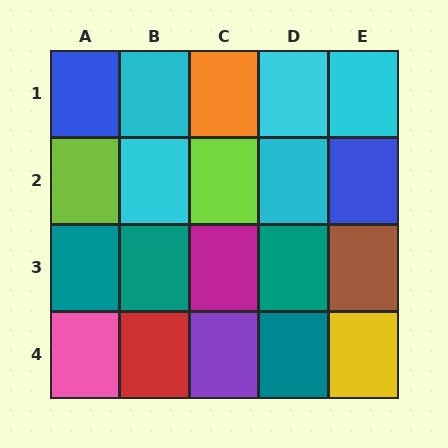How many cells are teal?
4 cells are teal.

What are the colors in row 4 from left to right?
Pink, red, purple, teal, yellow.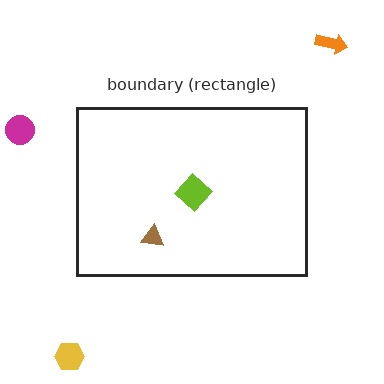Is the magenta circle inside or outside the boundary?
Outside.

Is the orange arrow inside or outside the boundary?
Outside.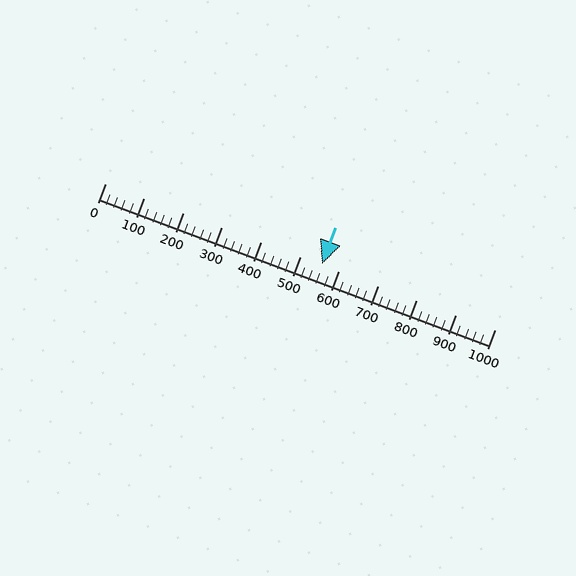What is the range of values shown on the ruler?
The ruler shows values from 0 to 1000.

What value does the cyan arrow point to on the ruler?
The cyan arrow points to approximately 556.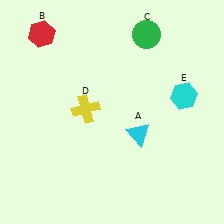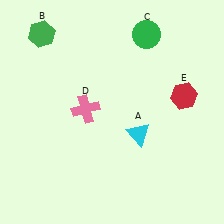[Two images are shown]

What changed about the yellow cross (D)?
In Image 1, D is yellow. In Image 2, it changed to pink.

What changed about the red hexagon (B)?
In Image 1, B is red. In Image 2, it changed to green.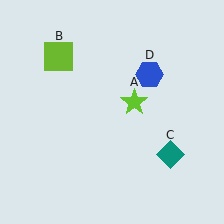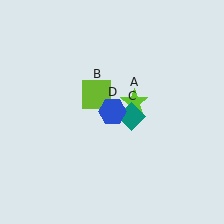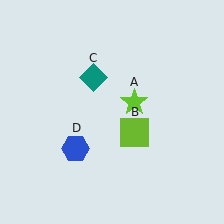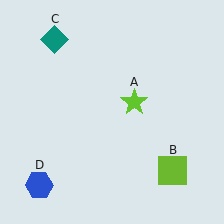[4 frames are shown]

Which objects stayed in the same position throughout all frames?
Lime star (object A) remained stationary.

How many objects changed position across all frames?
3 objects changed position: lime square (object B), teal diamond (object C), blue hexagon (object D).